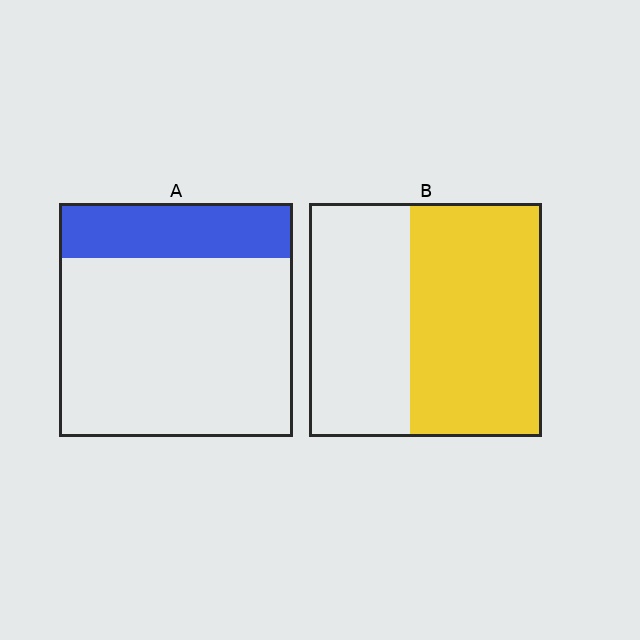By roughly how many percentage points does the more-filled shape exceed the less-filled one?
By roughly 35 percentage points (B over A).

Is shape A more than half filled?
No.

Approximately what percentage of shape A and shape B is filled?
A is approximately 25% and B is approximately 55%.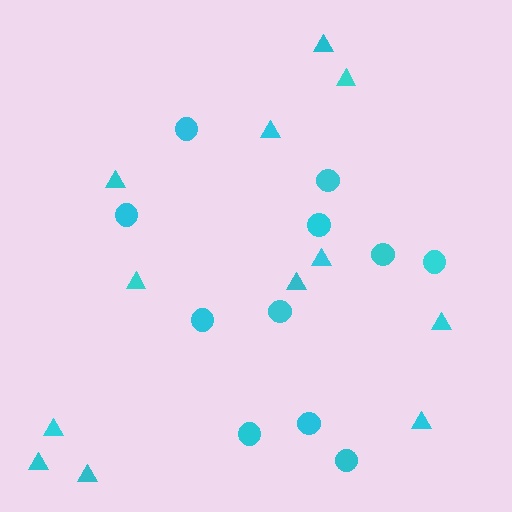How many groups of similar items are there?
There are 2 groups: one group of circles (11) and one group of triangles (12).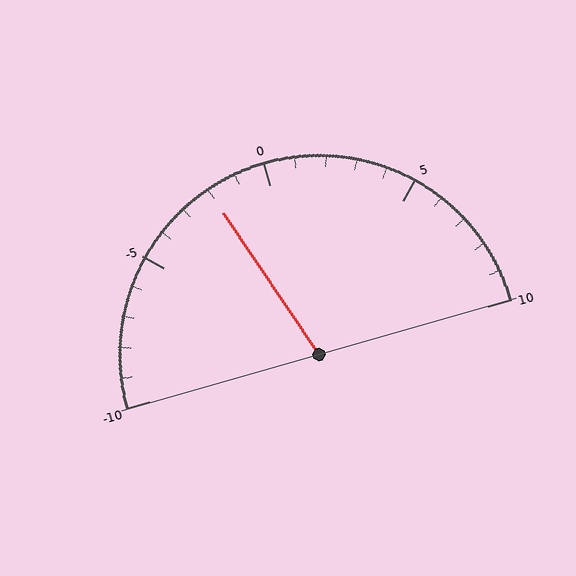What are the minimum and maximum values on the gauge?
The gauge ranges from -10 to 10.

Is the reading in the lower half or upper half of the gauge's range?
The reading is in the lower half of the range (-10 to 10).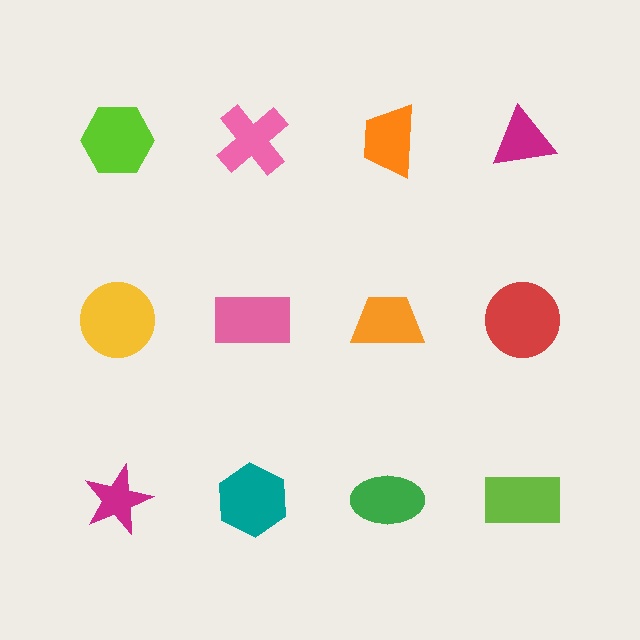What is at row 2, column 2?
A pink rectangle.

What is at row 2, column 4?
A red circle.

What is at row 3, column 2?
A teal hexagon.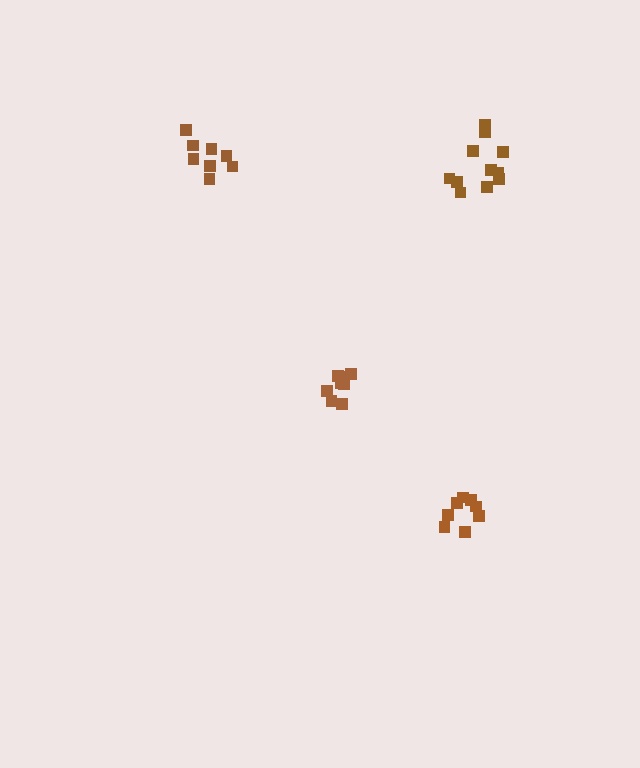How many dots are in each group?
Group 1: 8 dots, Group 2: 9 dots, Group 3: 8 dots, Group 4: 11 dots (36 total).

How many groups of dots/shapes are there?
There are 4 groups.